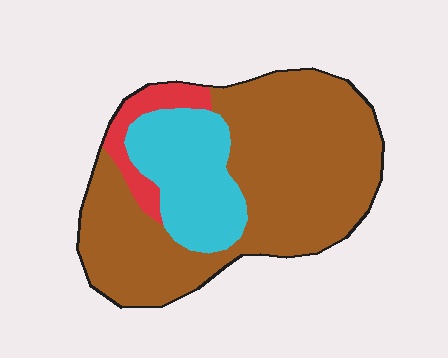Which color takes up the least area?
Red, at roughly 10%.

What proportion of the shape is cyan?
Cyan takes up about one quarter (1/4) of the shape.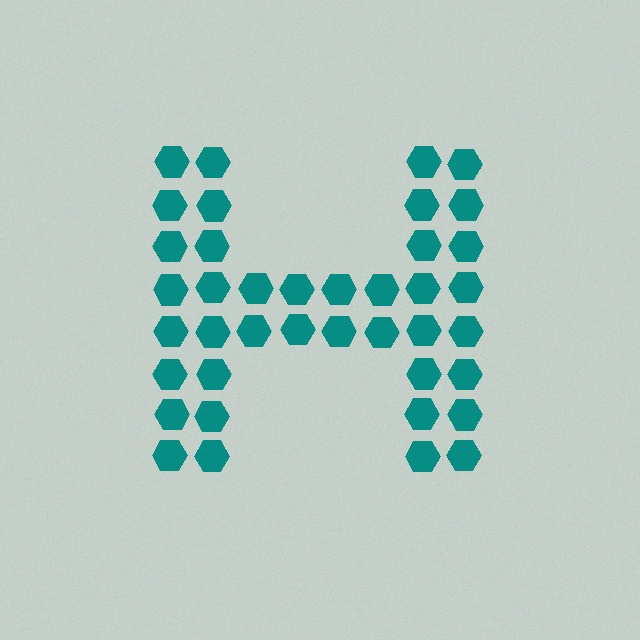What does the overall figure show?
The overall figure shows the letter H.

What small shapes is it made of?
It is made of small hexagons.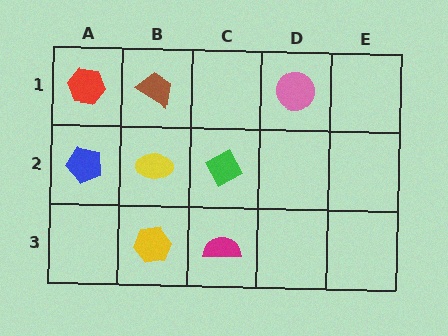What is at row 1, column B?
A brown trapezoid.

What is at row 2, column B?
A yellow ellipse.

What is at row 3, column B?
A yellow hexagon.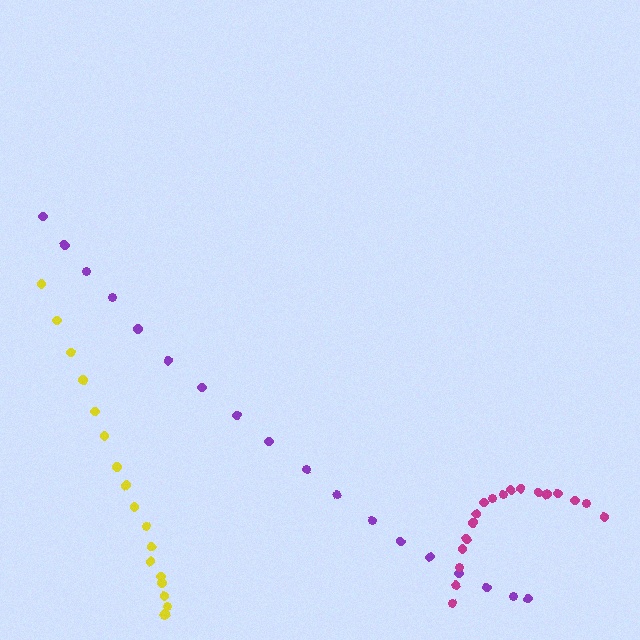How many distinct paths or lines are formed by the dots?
There are 3 distinct paths.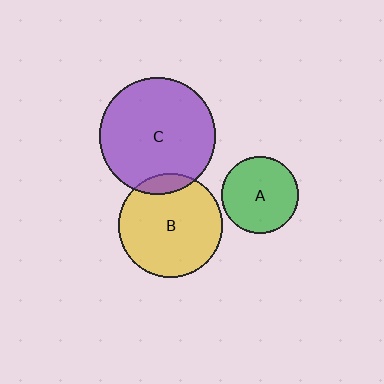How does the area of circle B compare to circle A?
Approximately 1.8 times.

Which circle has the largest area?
Circle C (purple).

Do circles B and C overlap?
Yes.